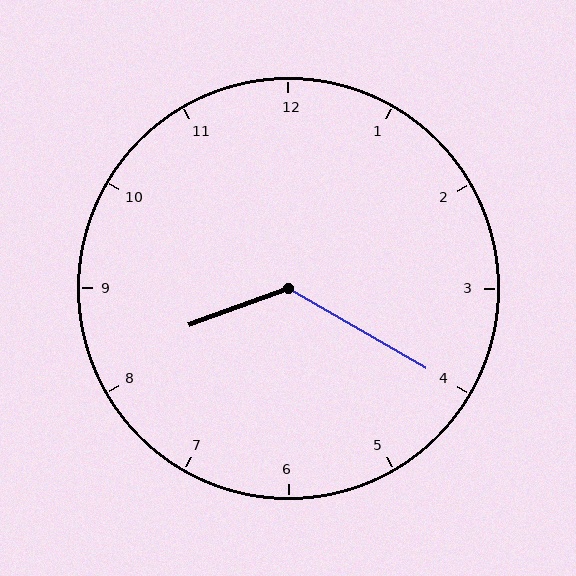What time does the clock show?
8:20.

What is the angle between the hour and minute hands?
Approximately 130 degrees.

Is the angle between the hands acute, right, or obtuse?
It is obtuse.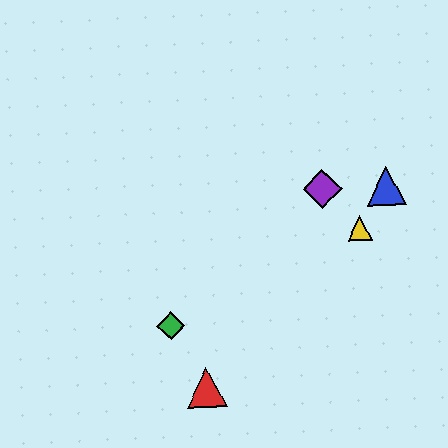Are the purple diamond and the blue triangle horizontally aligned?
Yes, both are at y≈189.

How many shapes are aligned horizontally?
2 shapes (the blue triangle, the purple diamond) are aligned horizontally.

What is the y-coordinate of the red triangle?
The red triangle is at y≈387.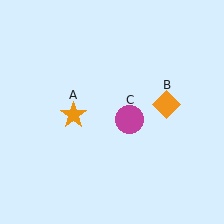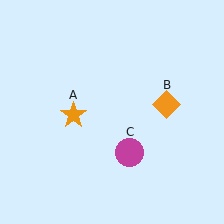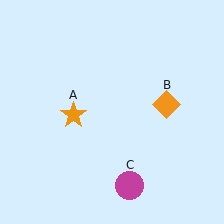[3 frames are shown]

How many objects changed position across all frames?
1 object changed position: magenta circle (object C).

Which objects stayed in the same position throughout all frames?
Orange star (object A) and orange diamond (object B) remained stationary.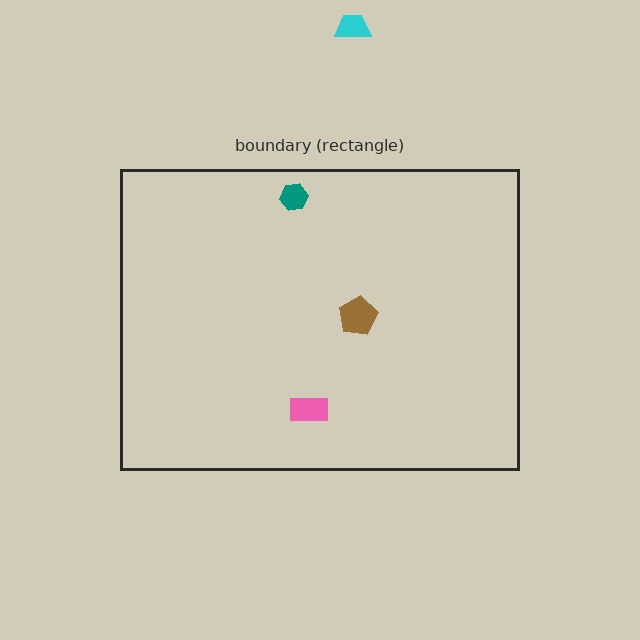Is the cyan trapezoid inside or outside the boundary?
Outside.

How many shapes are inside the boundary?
3 inside, 1 outside.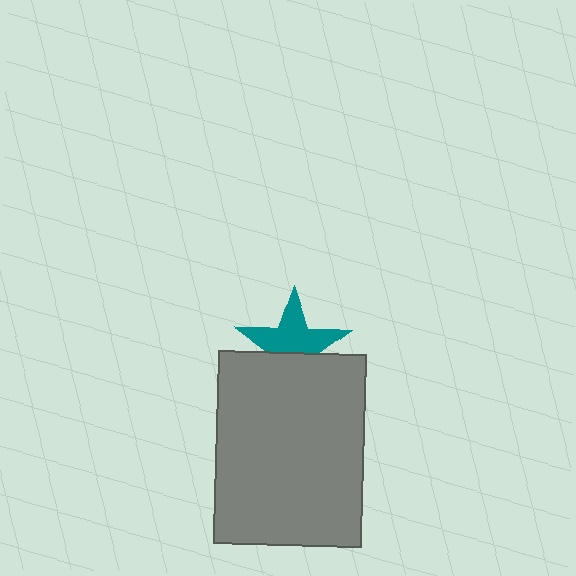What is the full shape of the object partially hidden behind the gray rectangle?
The partially hidden object is a teal star.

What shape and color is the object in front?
The object in front is a gray rectangle.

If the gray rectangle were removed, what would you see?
You would see the complete teal star.